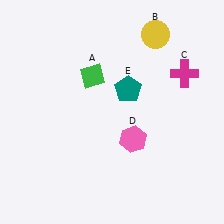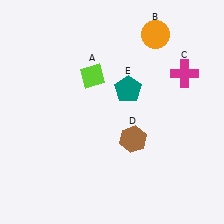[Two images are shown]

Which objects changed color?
A changed from green to lime. B changed from yellow to orange. D changed from pink to brown.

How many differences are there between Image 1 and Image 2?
There are 3 differences between the two images.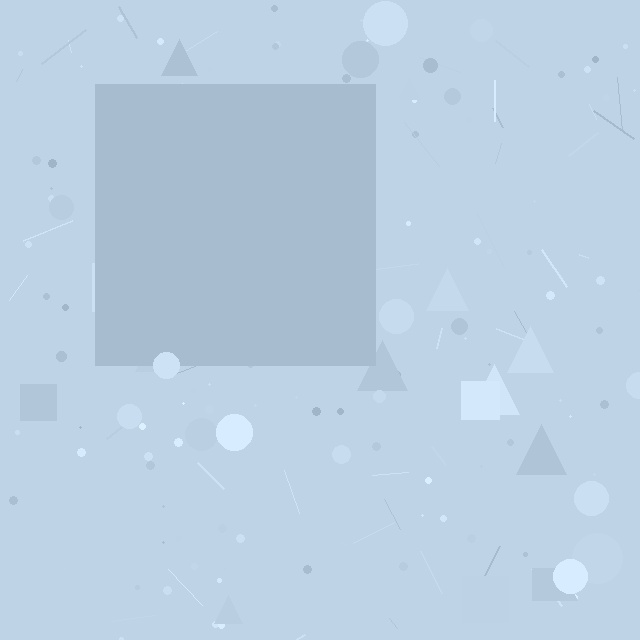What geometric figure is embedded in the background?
A square is embedded in the background.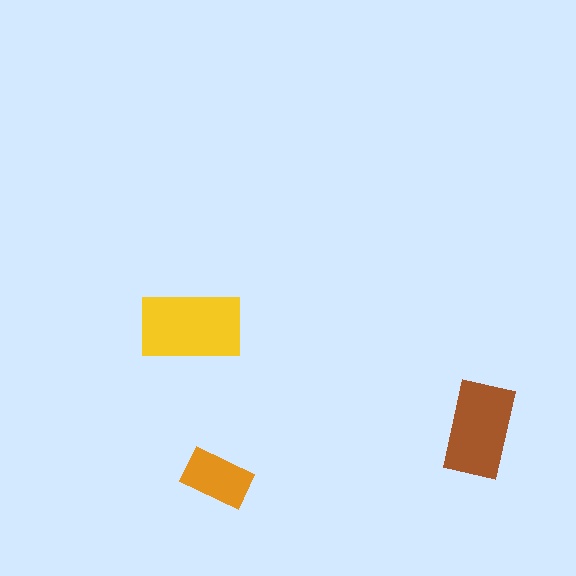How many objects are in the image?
There are 3 objects in the image.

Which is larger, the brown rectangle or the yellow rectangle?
The yellow one.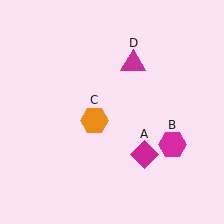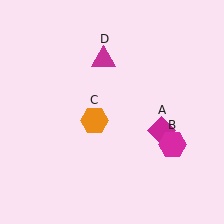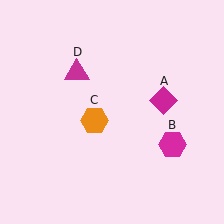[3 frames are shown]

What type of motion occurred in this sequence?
The magenta diamond (object A), magenta triangle (object D) rotated counterclockwise around the center of the scene.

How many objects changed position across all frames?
2 objects changed position: magenta diamond (object A), magenta triangle (object D).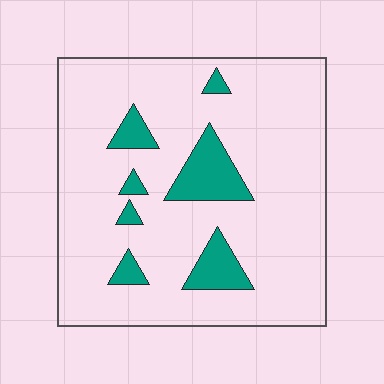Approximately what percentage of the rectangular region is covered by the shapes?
Approximately 15%.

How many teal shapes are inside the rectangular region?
7.